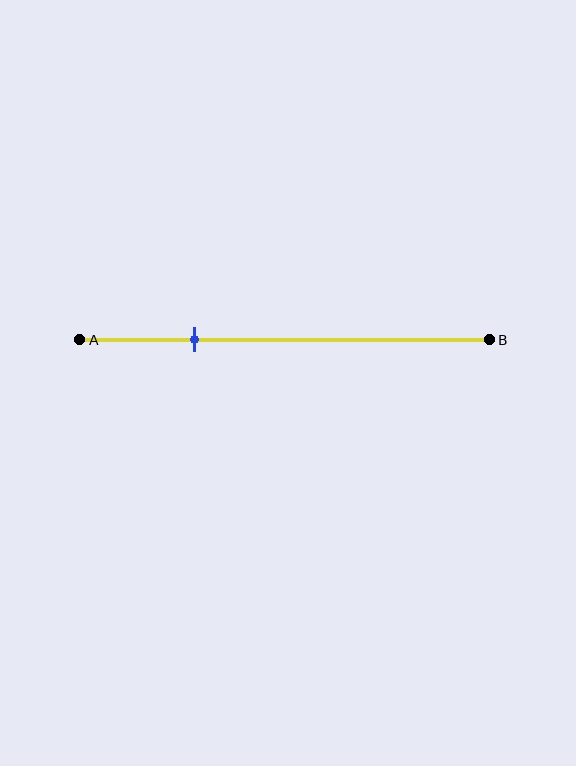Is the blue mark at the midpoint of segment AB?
No, the mark is at about 30% from A, not at the 50% midpoint.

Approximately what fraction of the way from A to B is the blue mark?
The blue mark is approximately 30% of the way from A to B.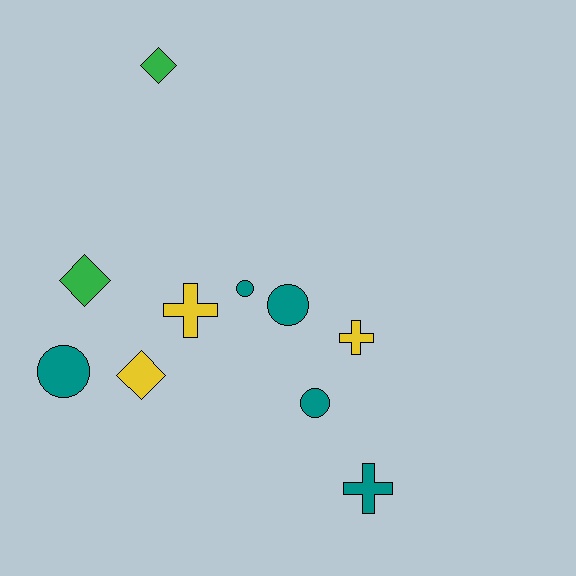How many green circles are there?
There are no green circles.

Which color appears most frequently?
Teal, with 5 objects.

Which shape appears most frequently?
Circle, with 4 objects.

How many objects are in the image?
There are 10 objects.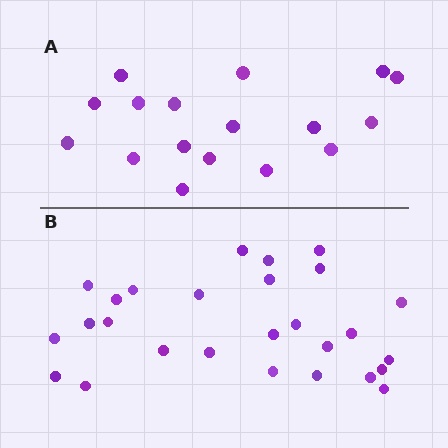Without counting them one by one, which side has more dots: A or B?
Region B (the bottom region) has more dots.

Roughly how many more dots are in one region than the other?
Region B has roughly 10 or so more dots than region A.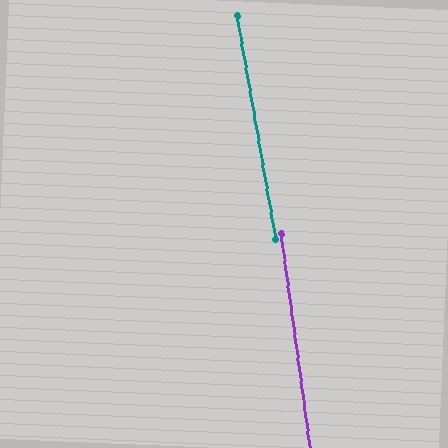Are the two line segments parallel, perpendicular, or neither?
Parallel — their directions differ by only 2.0°.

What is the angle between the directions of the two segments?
Approximately 2 degrees.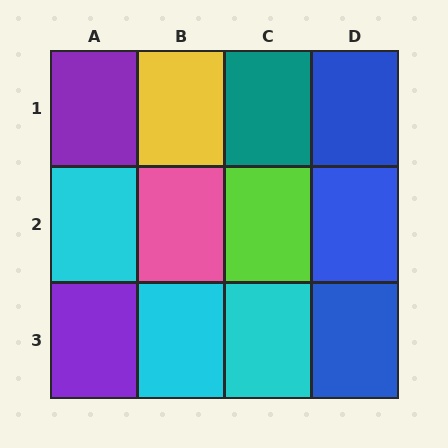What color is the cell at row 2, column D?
Blue.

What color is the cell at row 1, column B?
Yellow.